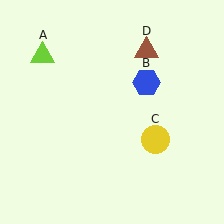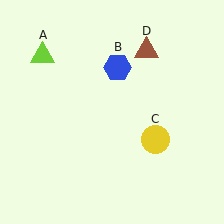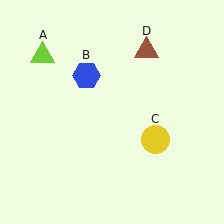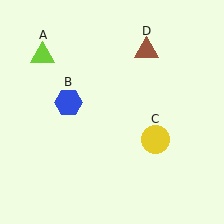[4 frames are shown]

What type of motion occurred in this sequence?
The blue hexagon (object B) rotated counterclockwise around the center of the scene.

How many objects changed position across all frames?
1 object changed position: blue hexagon (object B).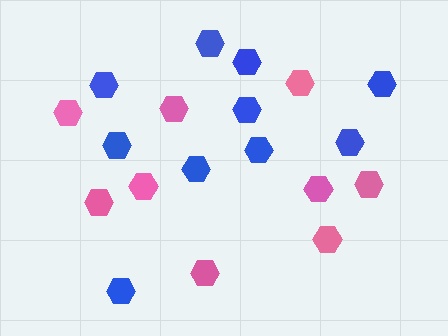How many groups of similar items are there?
There are 2 groups: one group of pink hexagons (9) and one group of blue hexagons (10).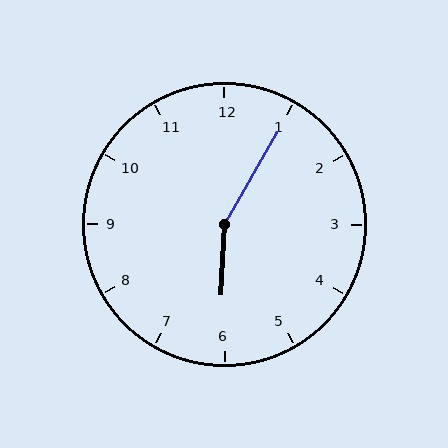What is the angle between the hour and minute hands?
Approximately 152 degrees.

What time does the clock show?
6:05.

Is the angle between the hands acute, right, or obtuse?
It is obtuse.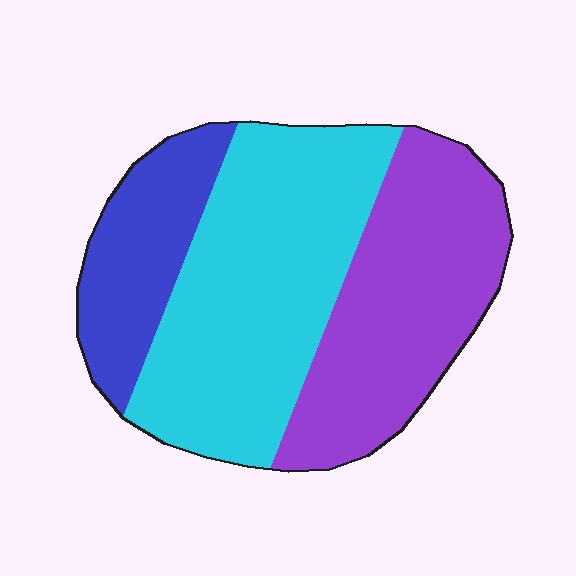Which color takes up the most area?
Cyan, at roughly 45%.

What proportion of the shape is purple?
Purple covers around 35% of the shape.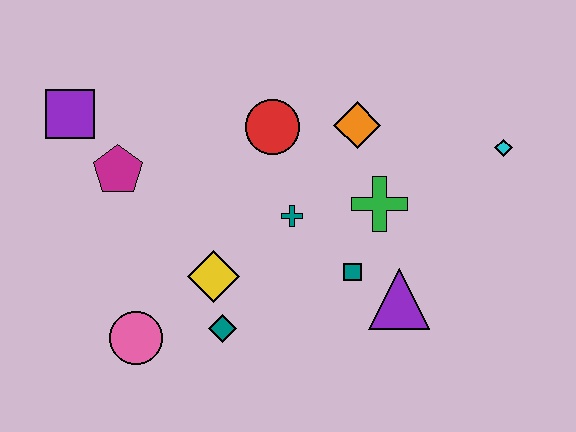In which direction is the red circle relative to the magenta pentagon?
The red circle is to the right of the magenta pentagon.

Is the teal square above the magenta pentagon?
No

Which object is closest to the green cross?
The teal square is closest to the green cross.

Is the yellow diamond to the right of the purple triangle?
No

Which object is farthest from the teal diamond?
The cyan diamond is farthest from the teal diamond.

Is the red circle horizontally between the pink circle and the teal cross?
Yes